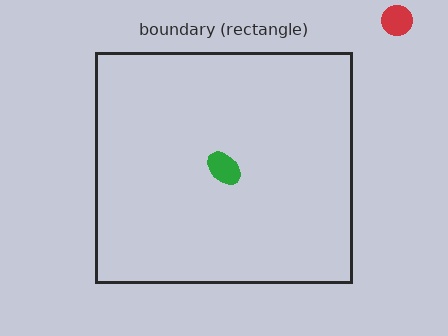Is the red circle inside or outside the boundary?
Outside.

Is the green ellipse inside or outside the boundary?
Inside.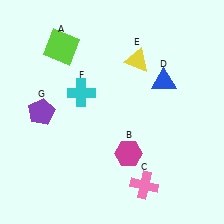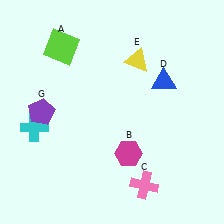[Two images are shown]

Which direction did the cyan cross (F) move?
The cyan cross (F) moved left.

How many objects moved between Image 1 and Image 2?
1 object moved between the two images.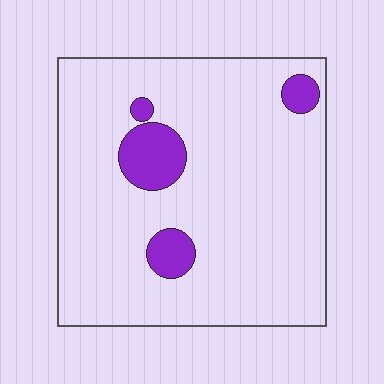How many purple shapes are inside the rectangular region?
4.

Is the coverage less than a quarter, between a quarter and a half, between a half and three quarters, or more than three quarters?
Less than a quarter.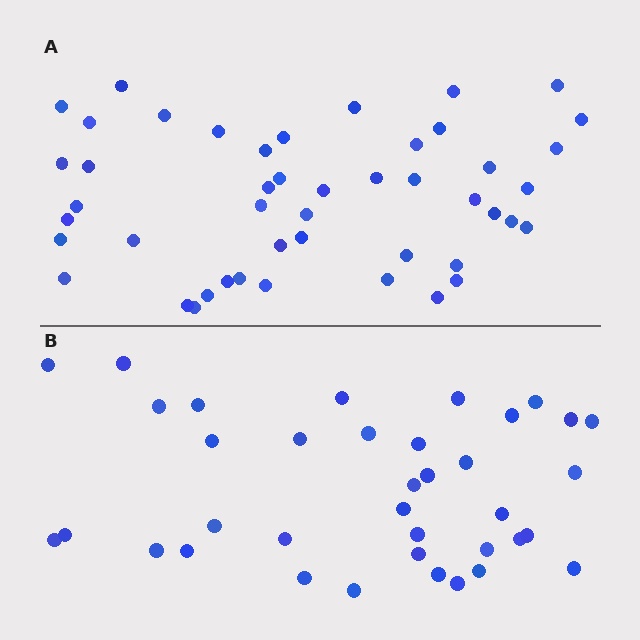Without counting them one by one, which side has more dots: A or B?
Region A (the top region) has more dots.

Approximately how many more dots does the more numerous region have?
Region A has roughly 10 or so more dots than region B.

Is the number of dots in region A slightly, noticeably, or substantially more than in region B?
Region A has noticeably more, but not dramatically so. The ratio is roughly 1.3 to 1.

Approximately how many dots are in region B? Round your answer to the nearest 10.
About 40 dots. (The exact count is 37, which rounds to 40.)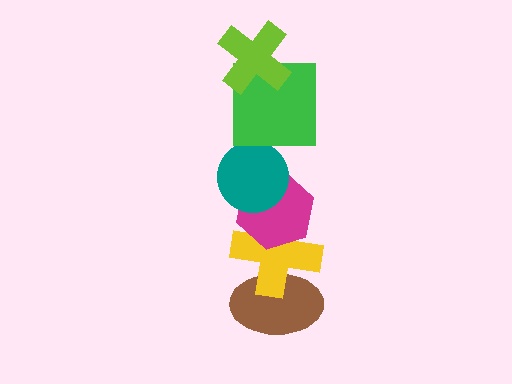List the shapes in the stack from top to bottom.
From top to bottom: the lime cross, the green square, the teal circle, the magenta hexagon, the yellow cross, the brown ellipse.